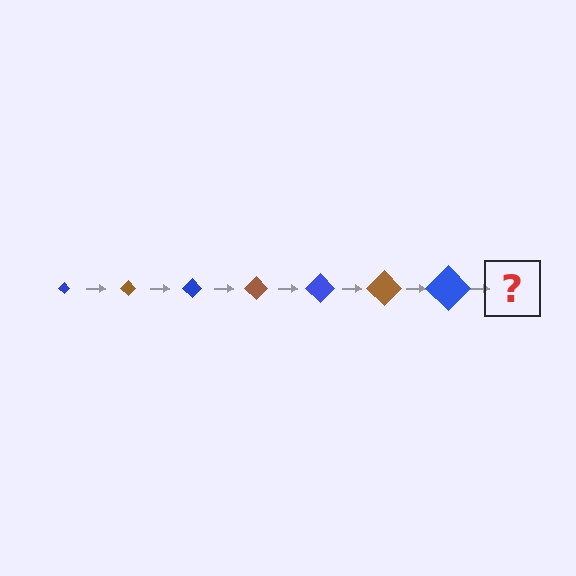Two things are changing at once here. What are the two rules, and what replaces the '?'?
The two rules are that the diamond grows larger each step and the color cycles through blue and brown. The '?' should be a brown diamond, larger than the previous one.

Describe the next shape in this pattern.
It should be a brown diamond, larger than the previous one.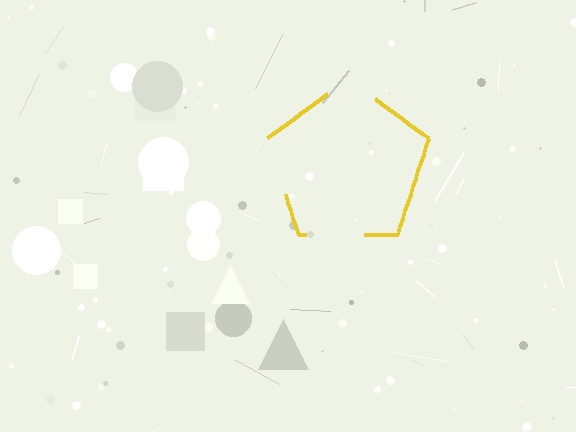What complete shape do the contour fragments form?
The contour fragments form a pentagon.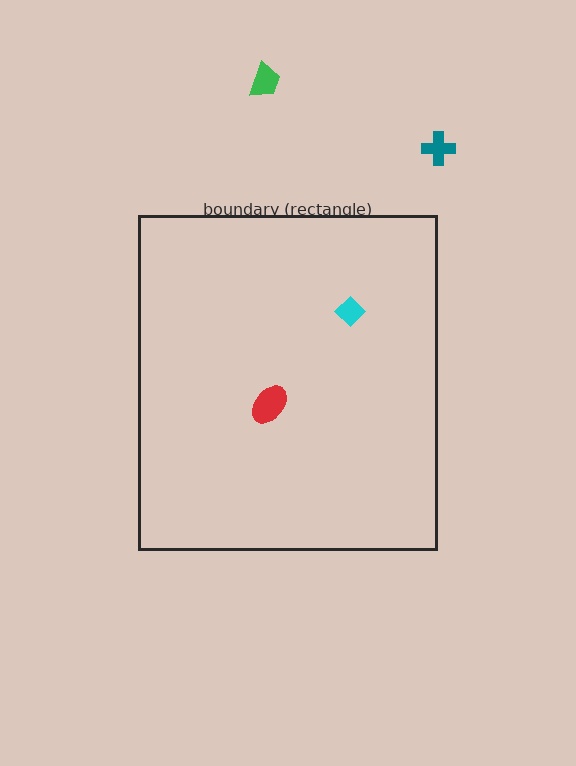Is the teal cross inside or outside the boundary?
Outside.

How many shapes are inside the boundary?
2 inside, 2 outside.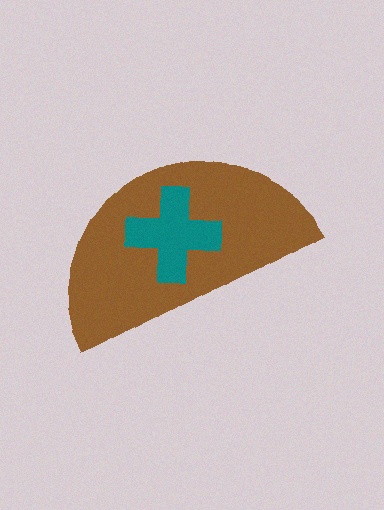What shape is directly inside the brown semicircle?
The teal cross.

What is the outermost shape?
The brown semicircle.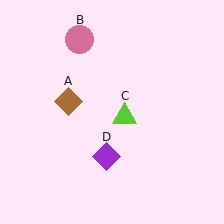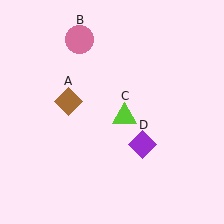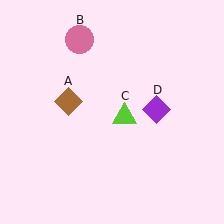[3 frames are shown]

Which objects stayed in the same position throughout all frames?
Brown diamond (object A) and pink circle (object B) and lime triangle (object C) remained stationary.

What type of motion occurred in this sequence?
The purple diamond (object D) rotated counterclockwise around the center of the scene.